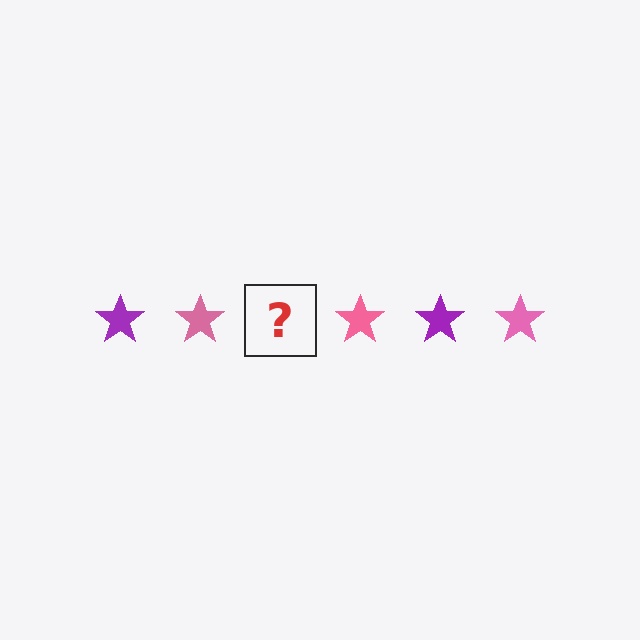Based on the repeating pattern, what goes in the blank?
The blank should be a purple star.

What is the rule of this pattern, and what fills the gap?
The rule is that the pattern cycles through purple, pink stars. The gap should be filled with a purple star.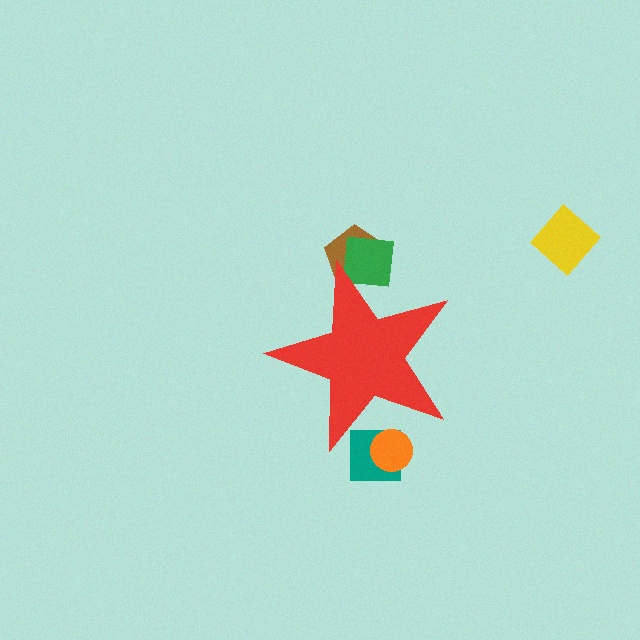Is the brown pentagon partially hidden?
Yes, the brown pentagon is partially hidden behind the red star.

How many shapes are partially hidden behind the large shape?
4 shapes are partially hidden.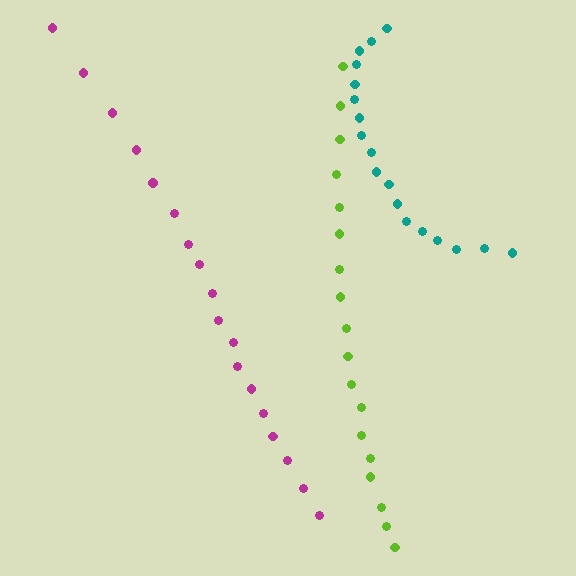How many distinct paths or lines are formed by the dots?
There are 3 distinct paths.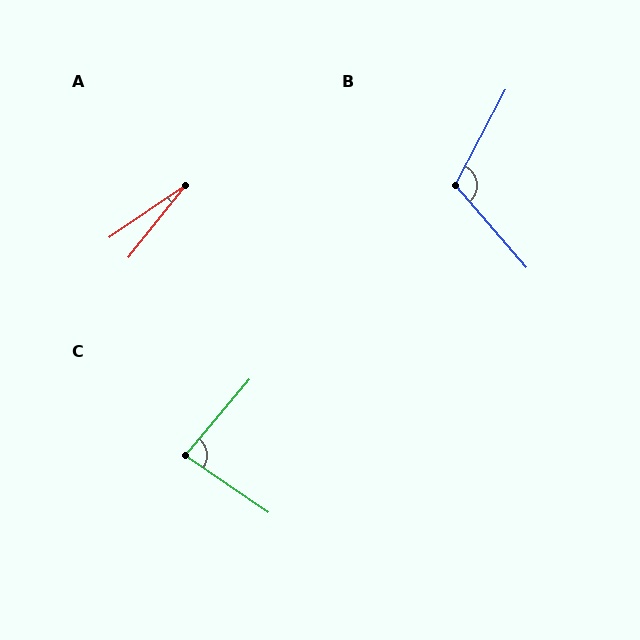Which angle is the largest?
B, at approximately 112 degrees.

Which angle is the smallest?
A, at approximately 17 degrees.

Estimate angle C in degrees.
Approximately 84 degrees.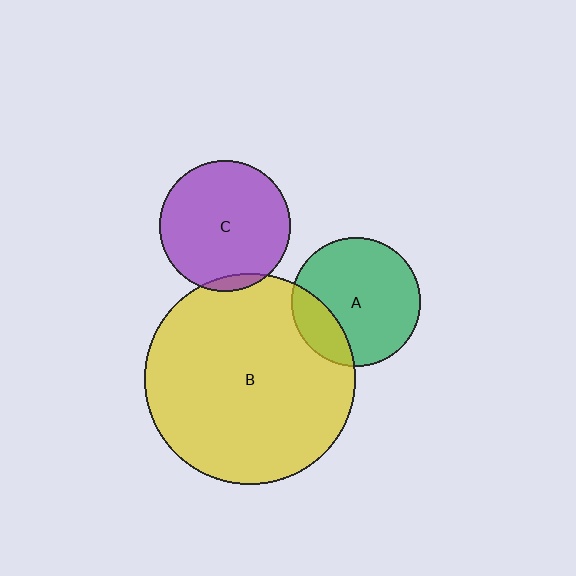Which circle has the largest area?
Circle B (yellow).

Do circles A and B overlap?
Yes.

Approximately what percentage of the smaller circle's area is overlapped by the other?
Approximately 20%.